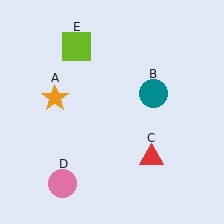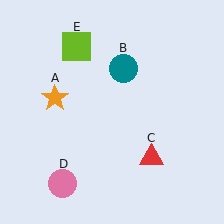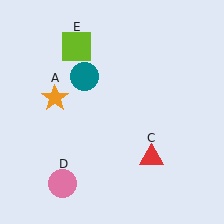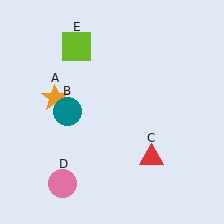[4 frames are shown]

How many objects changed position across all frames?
1 object changed position: teal circle (object B).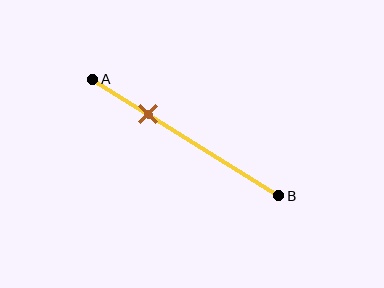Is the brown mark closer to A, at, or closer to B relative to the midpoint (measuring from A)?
The brown mark is closer to point A than the midpoint of segment AB.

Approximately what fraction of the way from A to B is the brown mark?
The brown mark is approximately 30% of the way from A to B.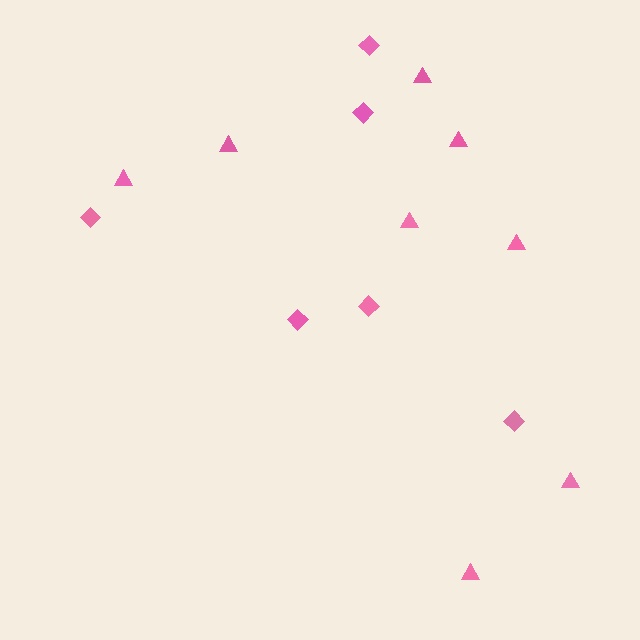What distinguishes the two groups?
There are 2 groups: one group of diamonds (6) and one group of triangles (8).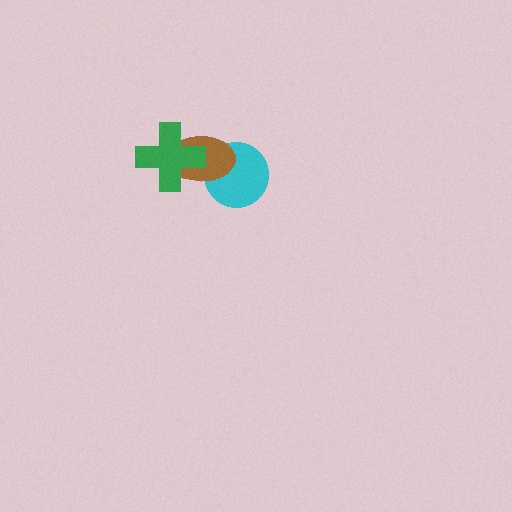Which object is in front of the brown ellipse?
The green cross is in front of the brown ellipse.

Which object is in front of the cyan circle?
The brown ellipse is in front of the cyan circle.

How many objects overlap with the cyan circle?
1 object overlaps with the cyan circle.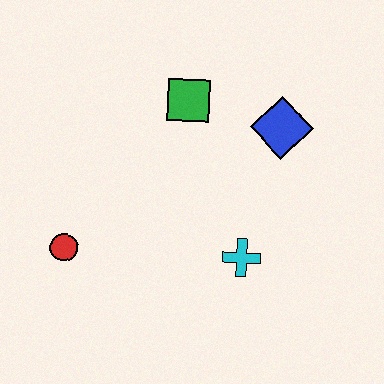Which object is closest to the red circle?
The cyan cross is closest to the red circle.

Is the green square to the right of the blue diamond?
No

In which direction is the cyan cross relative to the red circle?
The cyan cross is to the right of the red circle.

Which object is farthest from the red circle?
The blue diamond is farthest from the red circle.